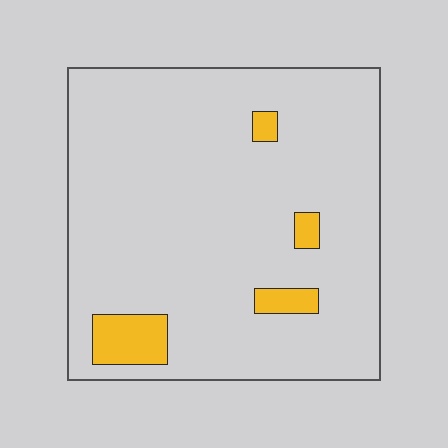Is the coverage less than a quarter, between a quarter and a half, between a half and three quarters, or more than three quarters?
Less than a quarter.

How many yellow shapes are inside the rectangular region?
4.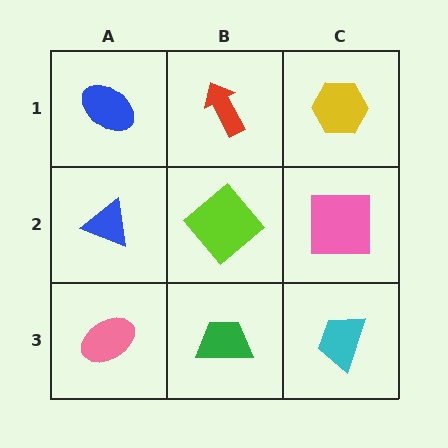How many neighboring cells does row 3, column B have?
3.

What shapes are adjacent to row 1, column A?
A blue triangle (row 2, column A), a red arrow (row 1, column B).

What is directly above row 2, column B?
A red arrow.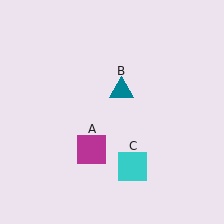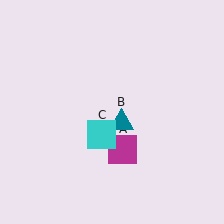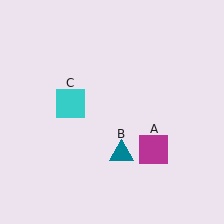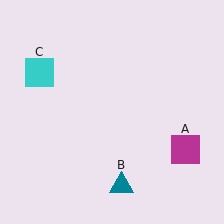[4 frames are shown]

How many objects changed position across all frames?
3 objects changed position: magenta square (object A), teal triangle (object B), cyan square (object C).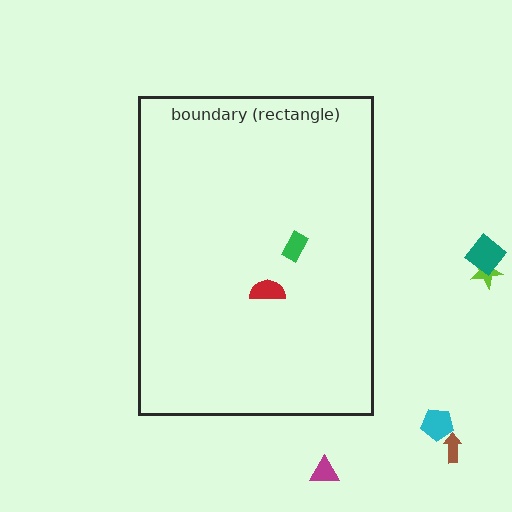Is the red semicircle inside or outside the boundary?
Inside.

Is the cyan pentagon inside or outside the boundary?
Outside.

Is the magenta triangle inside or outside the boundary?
Outside.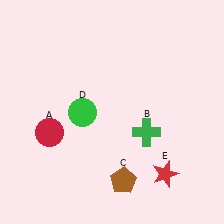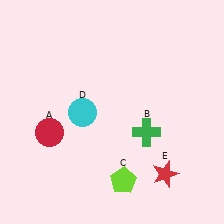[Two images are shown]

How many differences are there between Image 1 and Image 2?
There are 2 differences between the two images.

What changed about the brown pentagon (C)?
In Image 1, C is brown. In Image 2, it changed to lime.